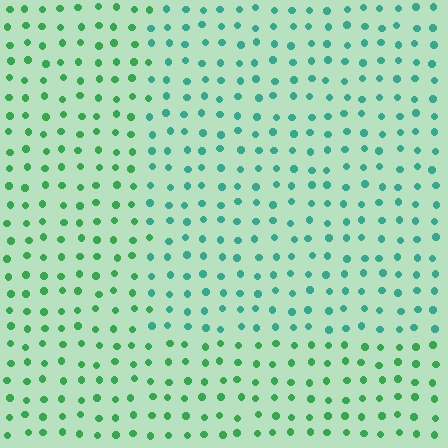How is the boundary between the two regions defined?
The boundary is defined purely by a slight shift in hue (about 33 degrees). Spacing, size, and orientation are identical on both sides.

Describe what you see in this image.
The image is filled with small green elements in a uniform arrangement. A rectangle-shaped region is visible where the elements are tinted to a slightly different hue, forming a subtle color boundary.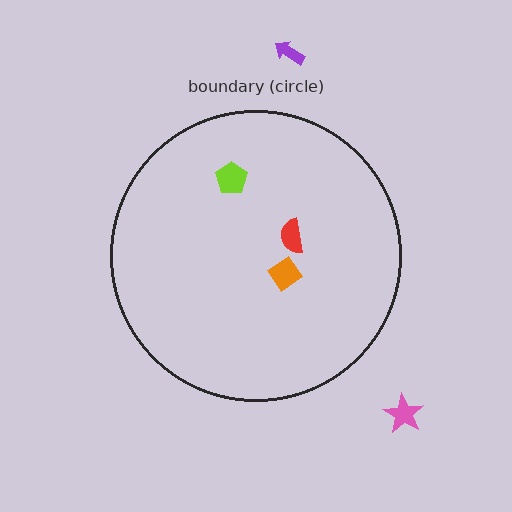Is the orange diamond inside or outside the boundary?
Inside.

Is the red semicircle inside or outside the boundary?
Inside.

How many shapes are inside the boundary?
3 inside, 2 outside.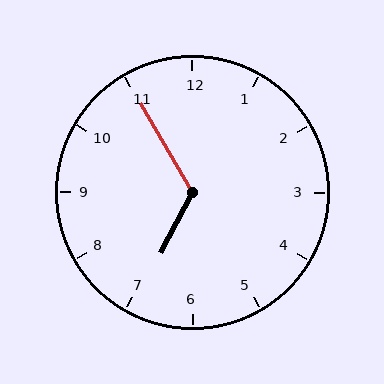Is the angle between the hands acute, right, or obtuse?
It is obtuse.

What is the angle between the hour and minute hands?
Approximately 122 degrees.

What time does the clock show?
6:55.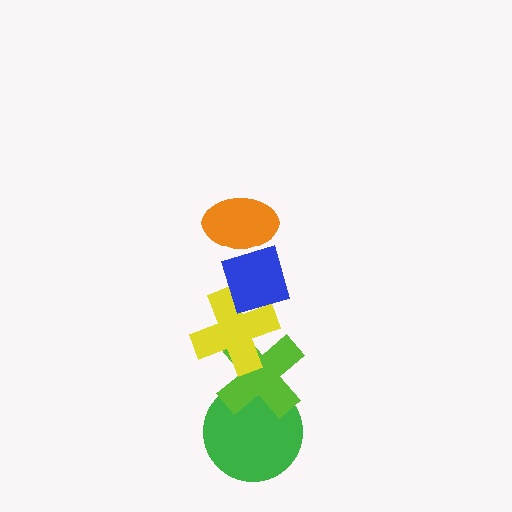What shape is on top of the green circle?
The lime cross is on top of the green circle.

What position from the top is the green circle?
The green circle is 5th from the top.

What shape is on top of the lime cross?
The yellow cross is on top of the lime cross.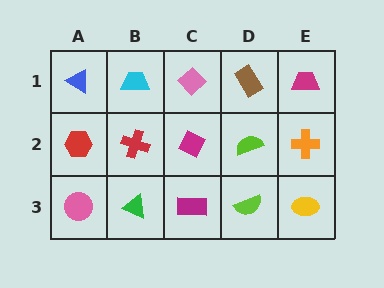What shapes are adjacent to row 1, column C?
A magenta diamond (row 2, column C), a cyan trapezoid (row 1, column B), a brown rectangle (row 1, column D).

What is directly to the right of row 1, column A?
A cyan trapezoid.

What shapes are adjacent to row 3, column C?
A magenta diamond (row 2, column C), a green triangle (row 3, column B), a lime semicircle (row 3, column D).